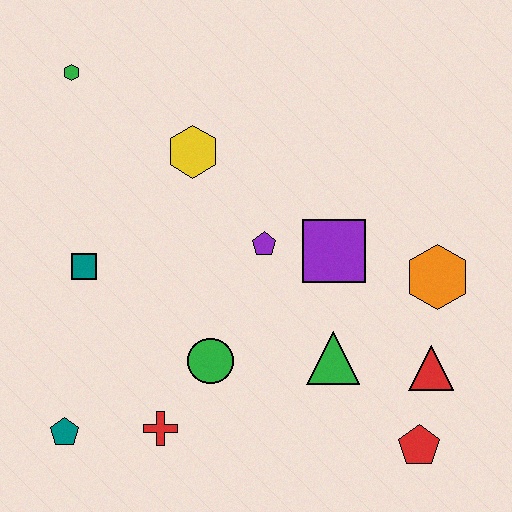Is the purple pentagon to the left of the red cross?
No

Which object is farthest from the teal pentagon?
The orange hexagon is farthest from the teal pentagon.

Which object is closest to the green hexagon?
The yellow hexagon is closest to the green hexagon.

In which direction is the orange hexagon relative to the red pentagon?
The orange hexagon is above the red pentagon.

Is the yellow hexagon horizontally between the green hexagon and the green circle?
Yes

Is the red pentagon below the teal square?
Yes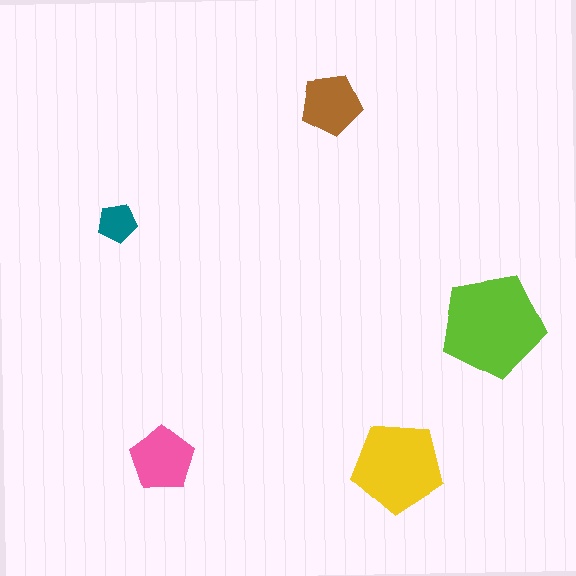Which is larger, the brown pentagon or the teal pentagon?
The brown one.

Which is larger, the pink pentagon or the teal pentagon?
The pink one.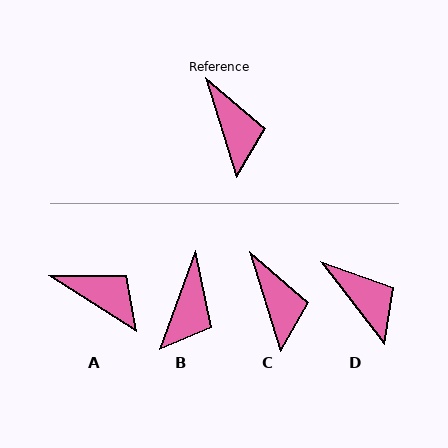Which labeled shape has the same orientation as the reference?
C.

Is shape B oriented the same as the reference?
No, it is off by about 37 degrees.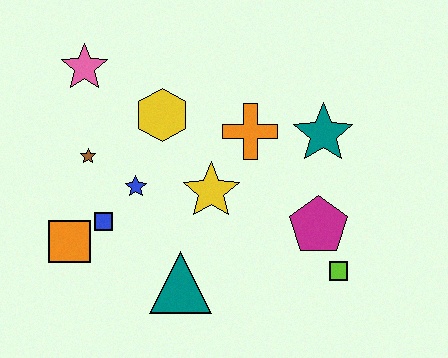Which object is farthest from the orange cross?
The orange square is farthest from the orange cross.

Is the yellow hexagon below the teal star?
No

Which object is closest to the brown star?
The blue star is closest to the brown star.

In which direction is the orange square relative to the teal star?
The orange square is to the left of the teal star.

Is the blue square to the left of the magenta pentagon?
Yes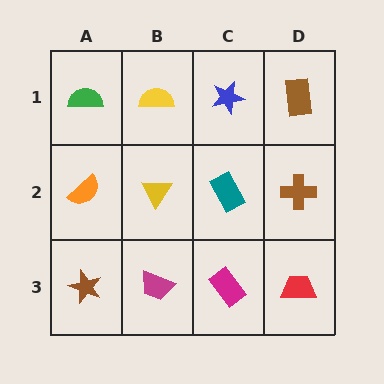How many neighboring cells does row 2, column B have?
4.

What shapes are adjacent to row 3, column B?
A yellow triangle (row 2, column B), a brown star (row 3, column A), a magenta rectangle (row 3, column C).